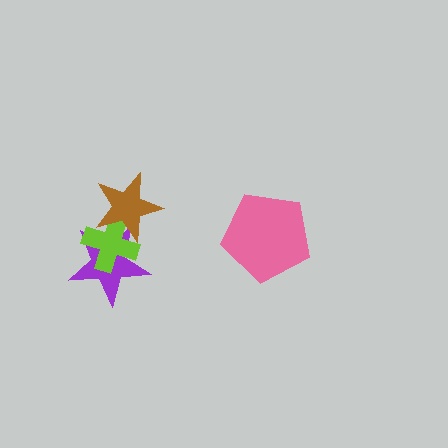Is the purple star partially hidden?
Yes, it is partially covered by another shape.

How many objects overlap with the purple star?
2 objects overlap with the purple star.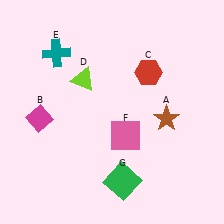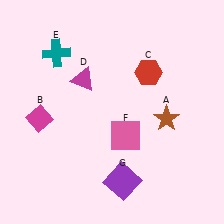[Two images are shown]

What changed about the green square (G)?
In Image 1, G is green. In Image 2, it changed to purple.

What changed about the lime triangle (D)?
In Image 1, D is lime. In Image 2, it changed to magenta.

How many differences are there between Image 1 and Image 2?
There are 2 differences between the two images.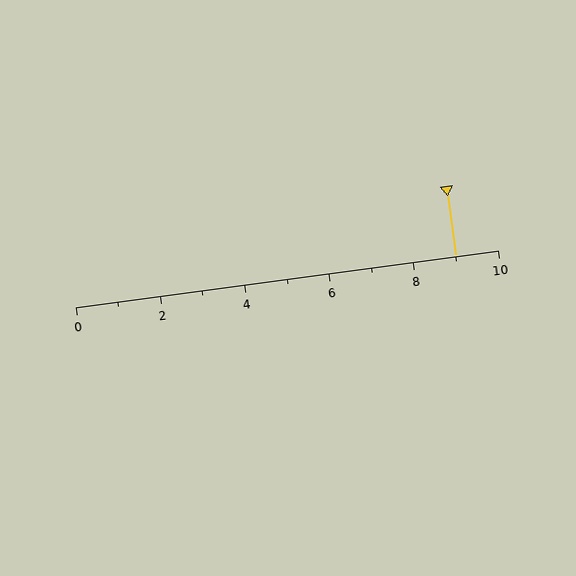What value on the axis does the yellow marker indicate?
The marker indicates approximately 9.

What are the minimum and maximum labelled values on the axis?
The axis runs from 0 to 10.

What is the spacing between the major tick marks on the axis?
The major ticks are spaced 2 apart.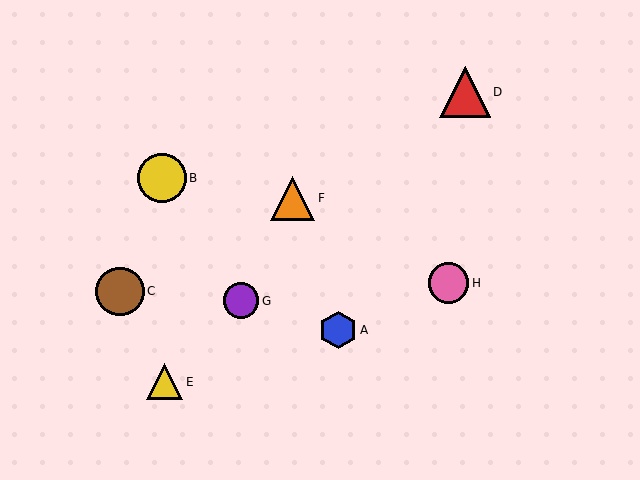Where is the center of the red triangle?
The center of the red triangle is at (465, 92).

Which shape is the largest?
The red triangle (labeled D) is the largest.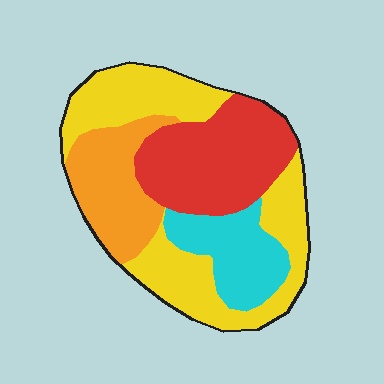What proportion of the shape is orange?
Orange covers about 20% of the shape.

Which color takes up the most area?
Yellow, at roughly 40%.